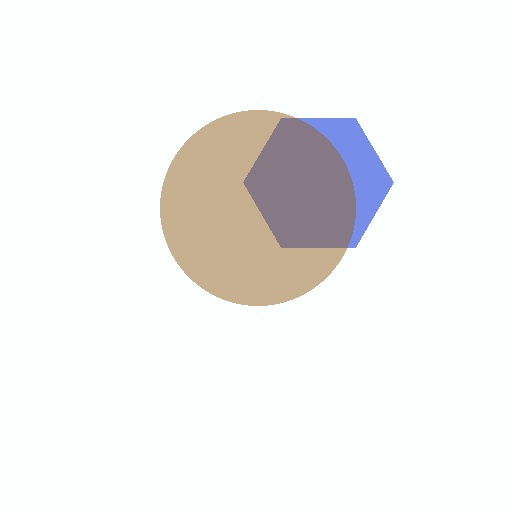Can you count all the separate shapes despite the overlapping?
Yes, there are 2 separate shapes.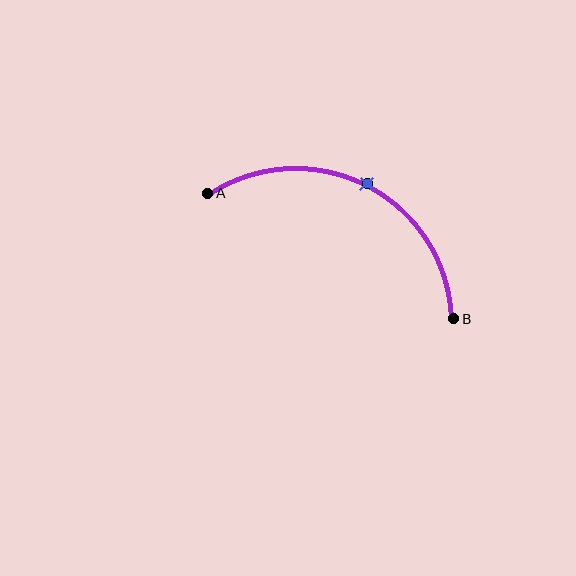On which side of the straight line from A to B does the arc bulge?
The arc bulges above the straight line connecting A and B.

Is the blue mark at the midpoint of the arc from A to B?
Yes. The blue mark lies on the arc at equal arc-length from both A and B — it is the arc midpoint.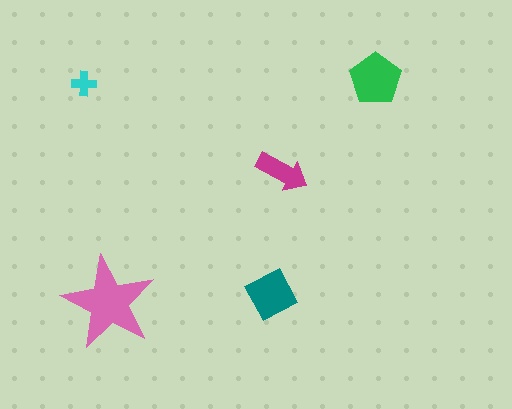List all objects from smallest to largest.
The cyan cross, the magenta arrow, the teal square, the green pentagon, the pink star.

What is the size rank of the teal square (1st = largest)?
3rd.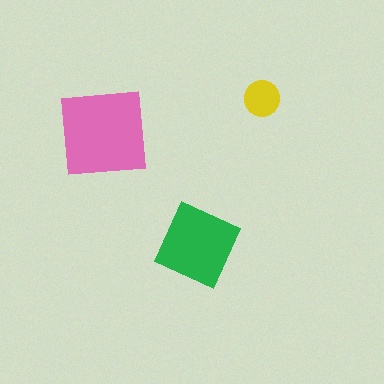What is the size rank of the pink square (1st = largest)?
1st.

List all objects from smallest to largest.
The yellow circle, the green diamond, the pink square.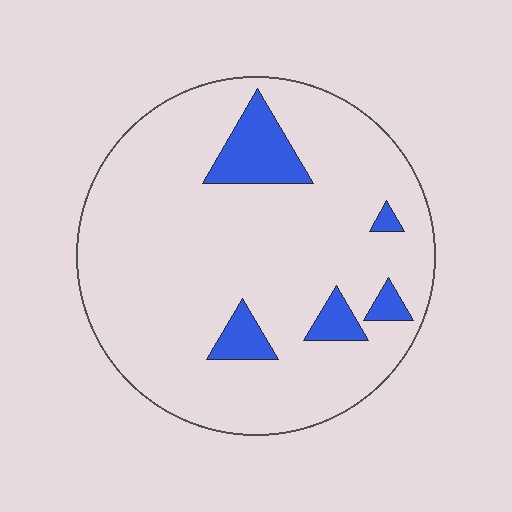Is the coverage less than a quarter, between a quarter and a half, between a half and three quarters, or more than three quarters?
Less than a quarter.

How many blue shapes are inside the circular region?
5.